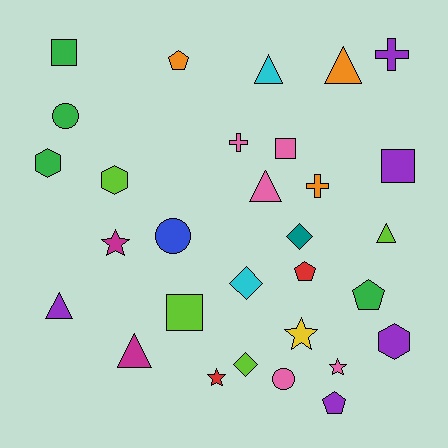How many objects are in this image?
There are 30 objects.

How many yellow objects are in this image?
There is 1 yellow object.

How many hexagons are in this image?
There are 3 hexagons.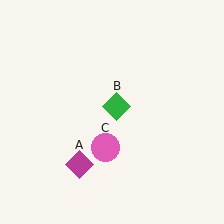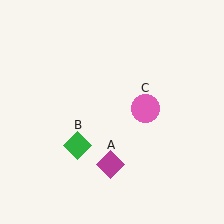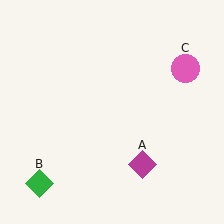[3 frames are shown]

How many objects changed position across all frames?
3 objects changed position: magenta diamond (object A), green diamond (object B), pink circle (object C).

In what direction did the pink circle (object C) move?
The pink circle (object C) moved up and to the right.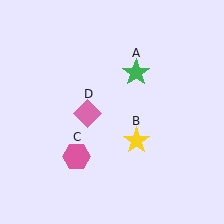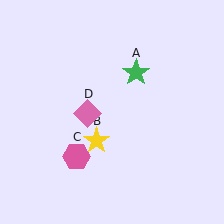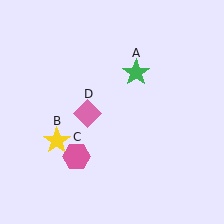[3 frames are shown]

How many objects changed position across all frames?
1 object changed position: yellow star (object B).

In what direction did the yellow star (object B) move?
The yellow star (object B) moved left.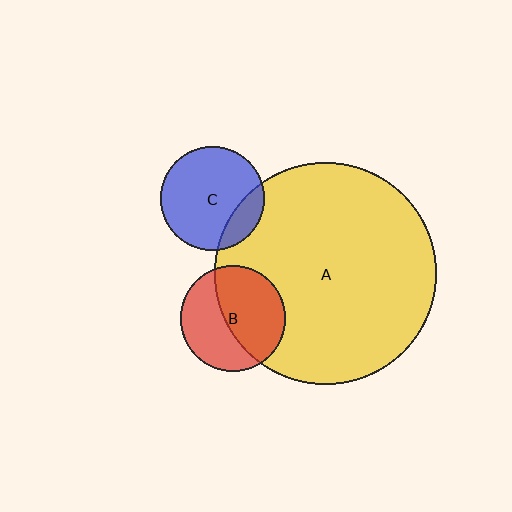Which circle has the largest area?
Circle A (yellow).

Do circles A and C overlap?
Yes.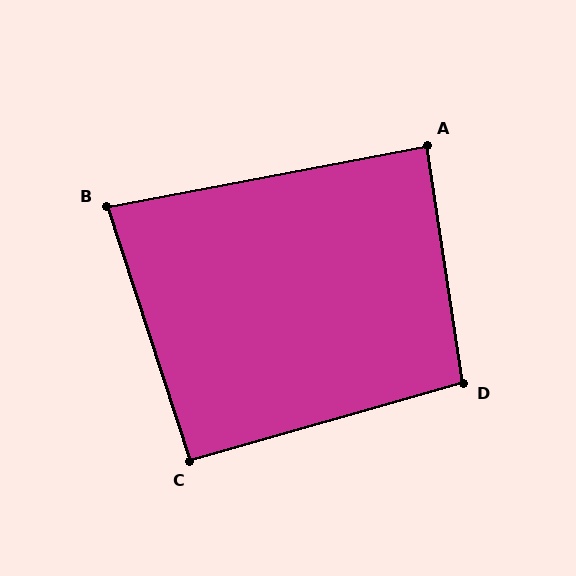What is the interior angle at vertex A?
Approximately 88 degrees (approximately right).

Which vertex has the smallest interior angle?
B, at approximately 83 degrees.